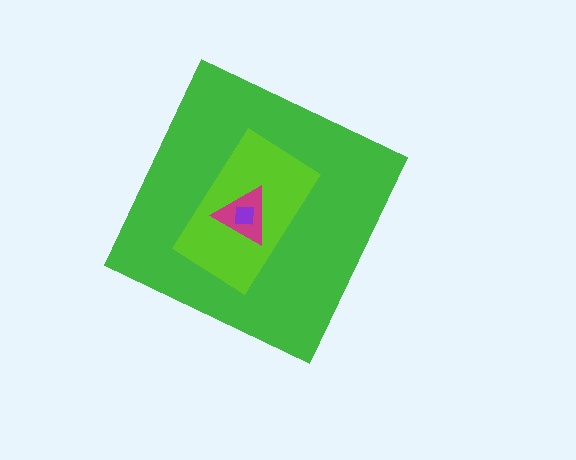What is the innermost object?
The purple square.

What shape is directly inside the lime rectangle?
The magenta triangle.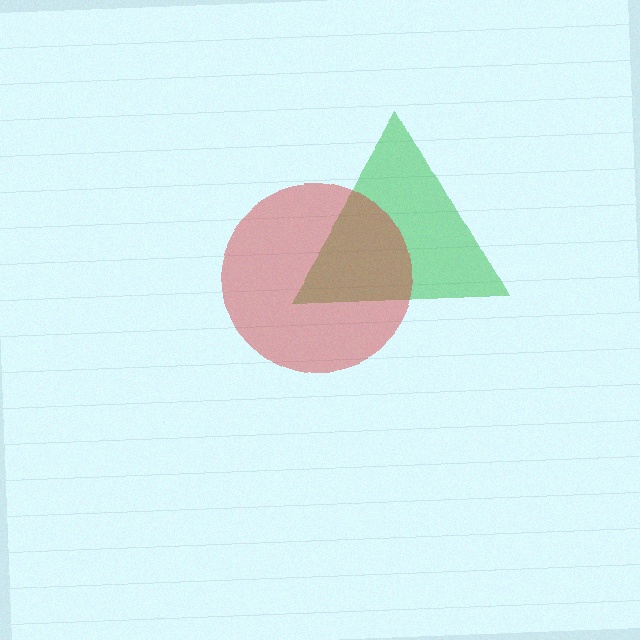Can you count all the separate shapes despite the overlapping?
Yes, there are 2 separate shapes.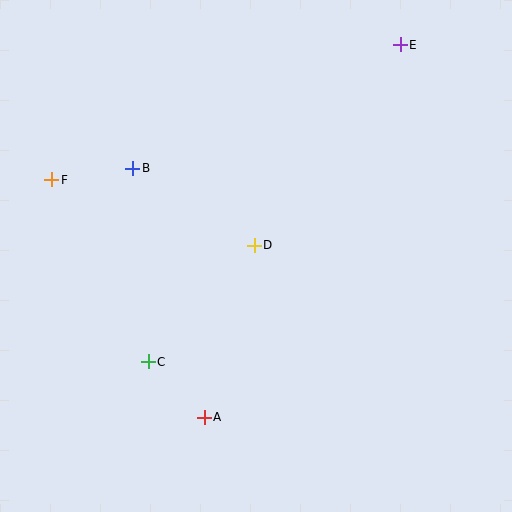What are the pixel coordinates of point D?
Point D is at (254, 245).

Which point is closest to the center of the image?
Point D at (254, 245) is closest to the center.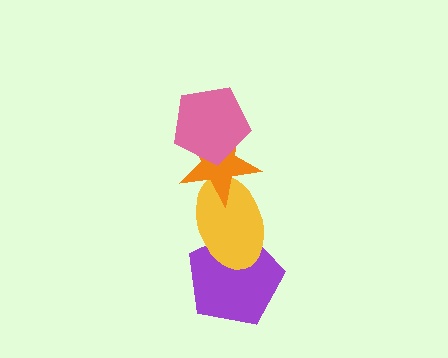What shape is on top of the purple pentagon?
The yellow ellipse is on top of the purple pentagon.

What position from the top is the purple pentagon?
The purple pentagon is 4th from the top.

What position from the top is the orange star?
The orange star is 2nd from the top.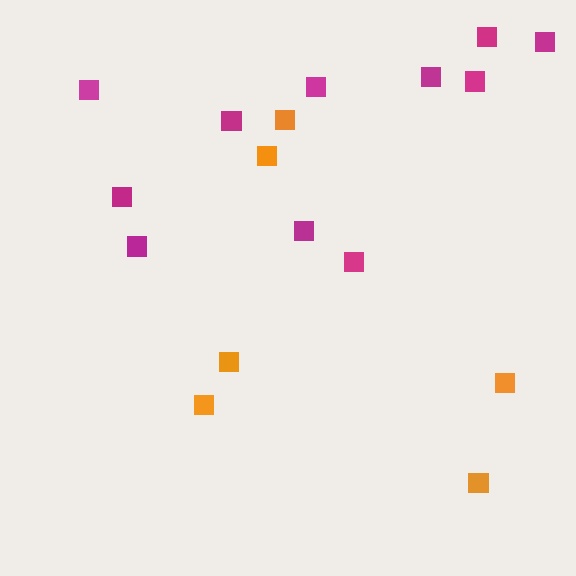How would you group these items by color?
There are 2 groups: one group of magenta squares (11) and one group of orange squares (6).